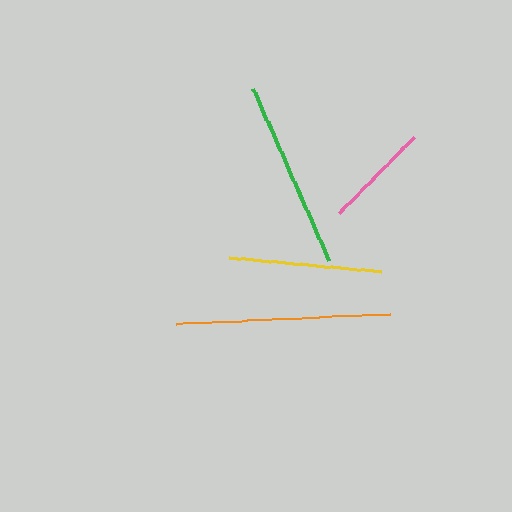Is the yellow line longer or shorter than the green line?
The green line is longer than the yellow line.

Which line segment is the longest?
The orange line is the longest at approximately 214 pixels.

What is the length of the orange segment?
The orange segment is approximately 214 pixels long.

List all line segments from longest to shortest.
From longest to shortest: orange, green, yellow, pink.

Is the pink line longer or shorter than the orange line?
The orange line is longer than the pink line.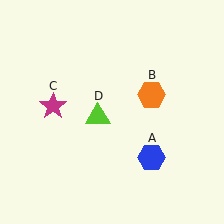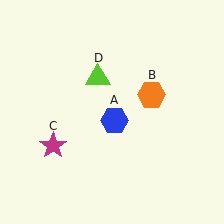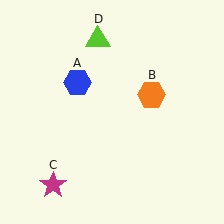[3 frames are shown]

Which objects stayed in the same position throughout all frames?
Orange hexagon (object B) remained stationary.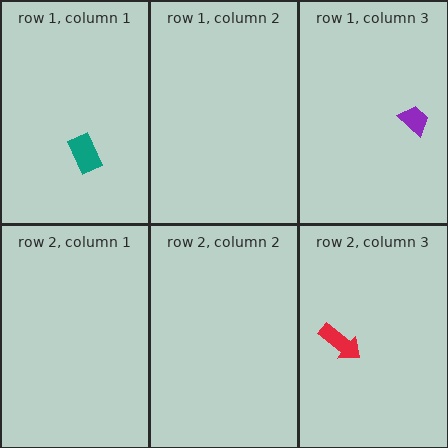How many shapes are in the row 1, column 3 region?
1.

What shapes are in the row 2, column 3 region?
The red arrow.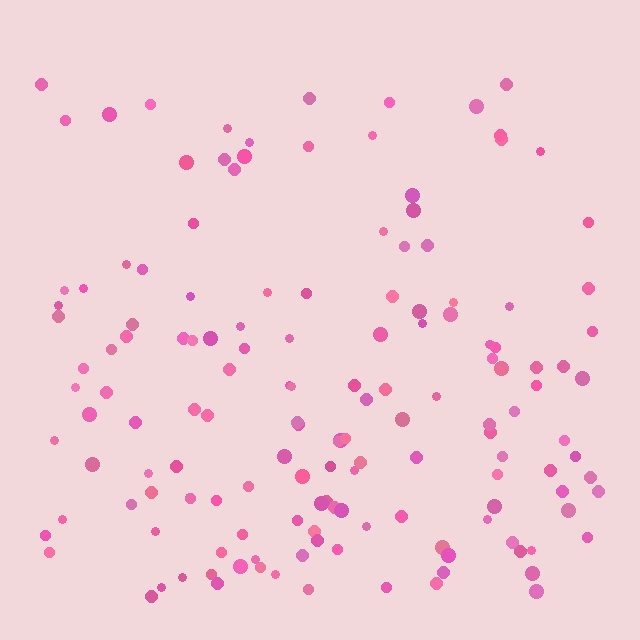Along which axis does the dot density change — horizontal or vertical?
Vertical.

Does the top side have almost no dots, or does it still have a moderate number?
Still a moderate number, just noticeably fewer than the bottom.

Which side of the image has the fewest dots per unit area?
The top.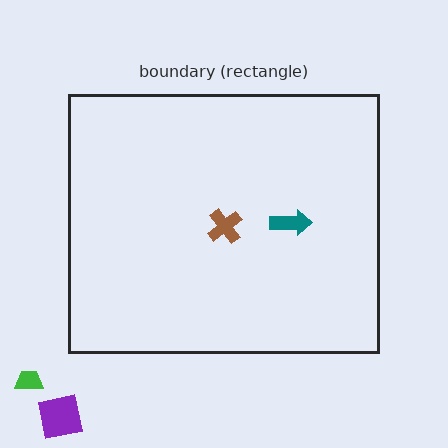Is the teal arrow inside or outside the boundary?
Inside.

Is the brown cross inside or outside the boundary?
Inside.